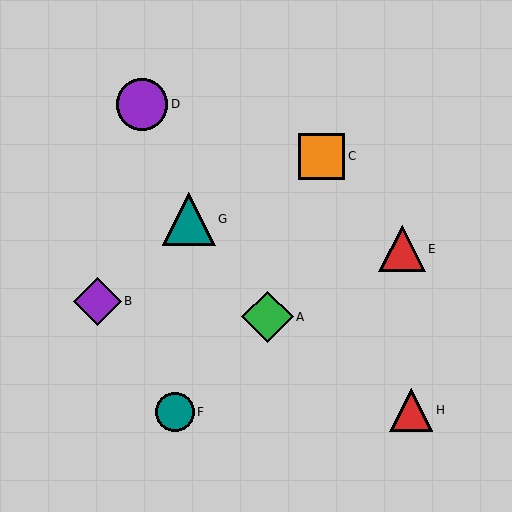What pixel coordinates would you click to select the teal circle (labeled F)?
Click at (175, 412) to select the teal circle F.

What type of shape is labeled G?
Shape G is a teal triangle.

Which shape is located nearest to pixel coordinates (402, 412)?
The red triangle (labeled H) at (411, 410) is nearest to that location.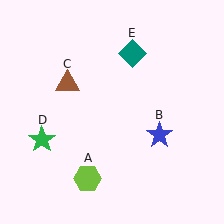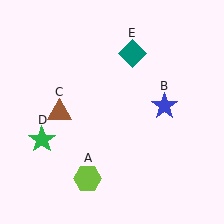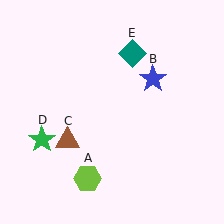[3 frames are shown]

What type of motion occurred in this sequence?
The blue star (object B), brown triangle (object C) rotated counterclockwise around the center of the scene.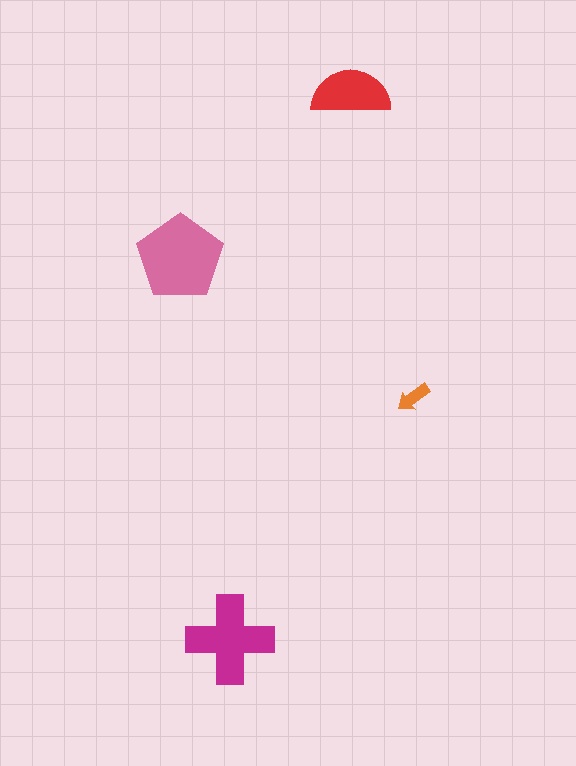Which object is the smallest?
The orange arrow.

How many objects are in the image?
There are 4 objects in the image.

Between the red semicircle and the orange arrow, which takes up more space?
The red semicircle.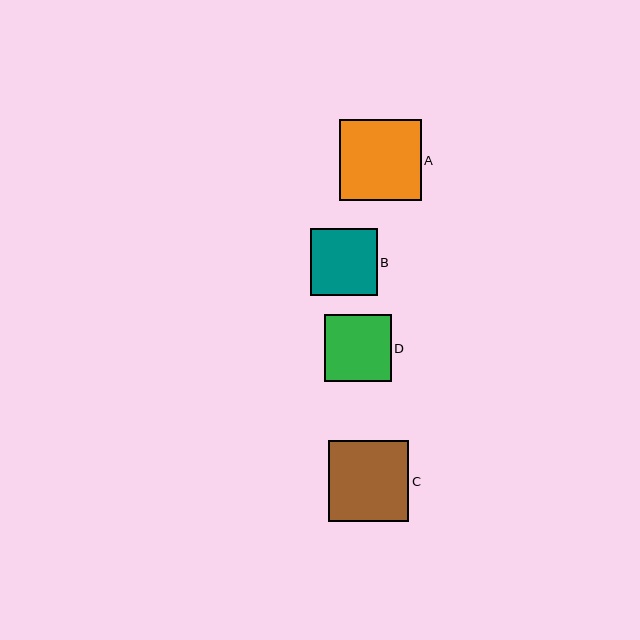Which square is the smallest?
Square B is the smallest with a size of approximately 67 pixels.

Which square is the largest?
Square A is the largest with a size of approximately 82 pixels.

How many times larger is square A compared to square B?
Square A is approximately 1.2 times the size of square B.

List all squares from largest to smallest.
From largest to smallest: A, C, D, B.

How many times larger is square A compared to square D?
Square A is approximately 1.2 times the size of square D.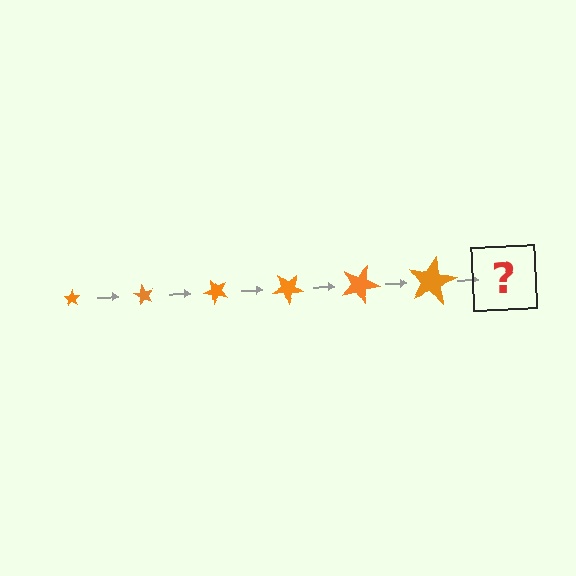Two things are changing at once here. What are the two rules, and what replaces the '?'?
The two rules are that the star grows larger each step and it rotates 60 degrees each step. The '?' should be a star, larger than the previous one and rotated 360 degrees from the start.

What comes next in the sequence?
The next element should be a star, larger than the previous one and rotated 360 degrees from the start.